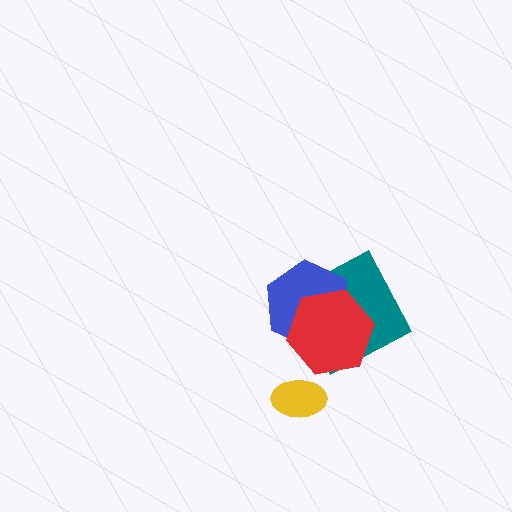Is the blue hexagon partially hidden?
Yes, it is partially covered by another shape.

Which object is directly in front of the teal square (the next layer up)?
The blue hexagon is directly in front of the teal square.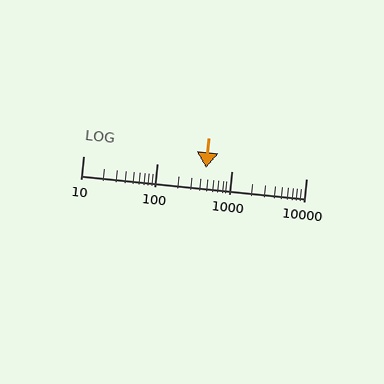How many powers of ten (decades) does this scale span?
The scale spans 3 decades, from 10 to 10000.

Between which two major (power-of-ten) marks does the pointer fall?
The pointer is between 100 and 1000.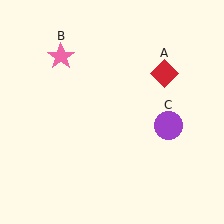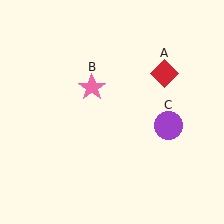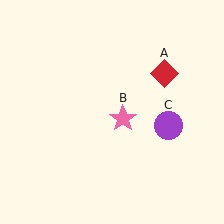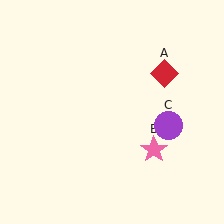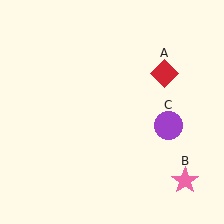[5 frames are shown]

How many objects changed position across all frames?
1 object changed position: pink star (object B).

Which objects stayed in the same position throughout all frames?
Red diamond (object A) and purple circle (object C) remained stationary.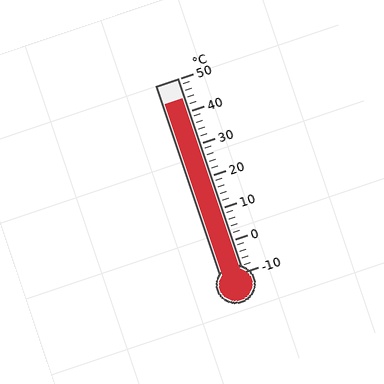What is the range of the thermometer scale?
The thermometer scale ranges from -10°C to 50°C.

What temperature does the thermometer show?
The thermometer shows approximately 44°C.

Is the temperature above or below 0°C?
The temperature is above 0°C.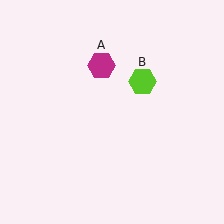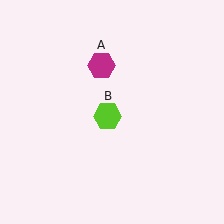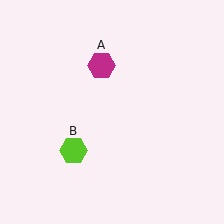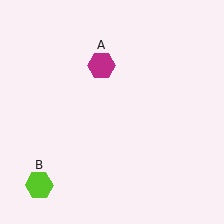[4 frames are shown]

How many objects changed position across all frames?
1 object changed position: lime hexagon (object B).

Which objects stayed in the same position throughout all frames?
Magenta hexagon (object A) remained stationary.